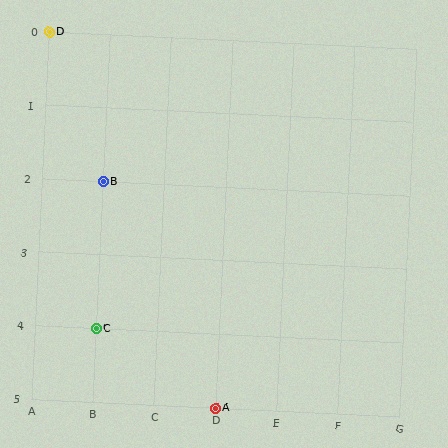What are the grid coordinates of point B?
Point B is at grid coordinates (B, 2).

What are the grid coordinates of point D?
Point D is at grid coordinates (A, 0).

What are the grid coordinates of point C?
Point C is at grid coordinates (B, 4).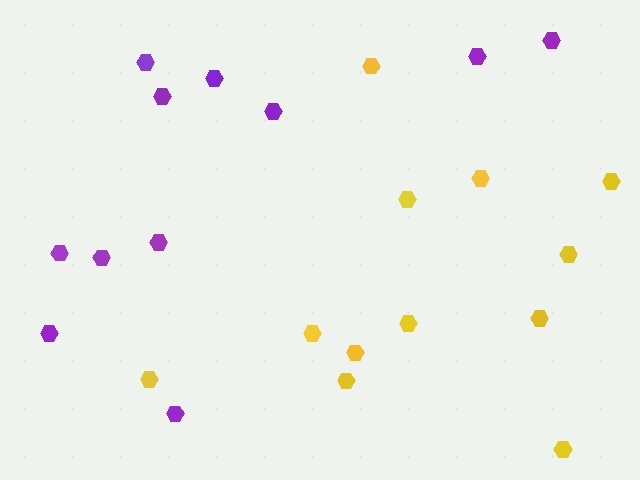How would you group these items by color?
There are 2 groups: one group of yellow hexagons (12) and one group of purple hexagons (11).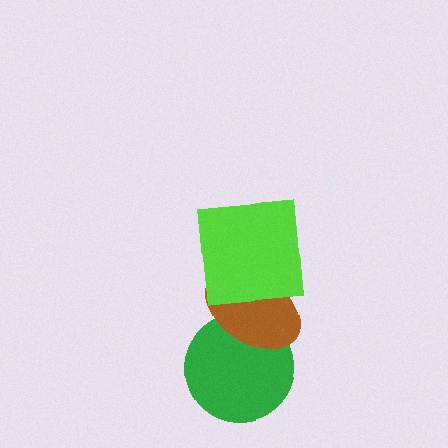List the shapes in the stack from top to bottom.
From top to bottom: the lime square, the brown ellipse, the green circle.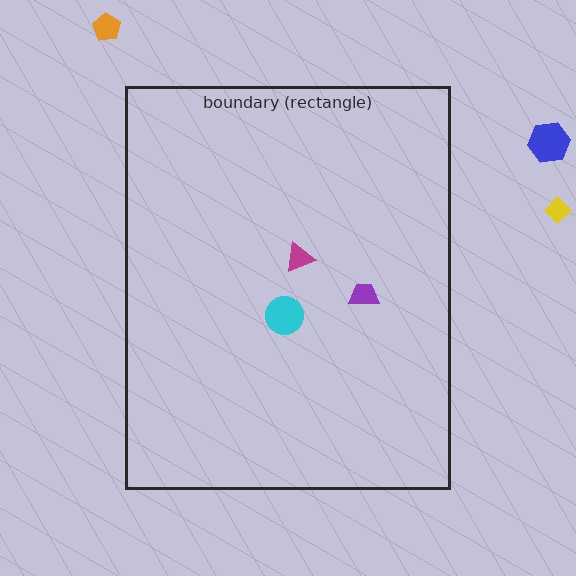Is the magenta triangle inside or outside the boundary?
Inside.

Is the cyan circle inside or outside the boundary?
Inside.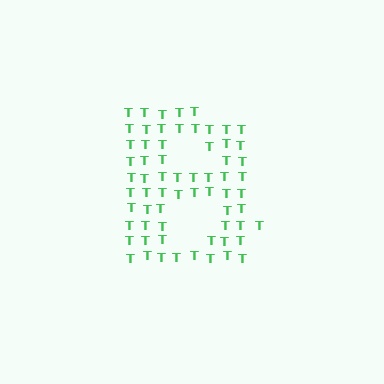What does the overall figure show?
The overall figure shows the letter B.